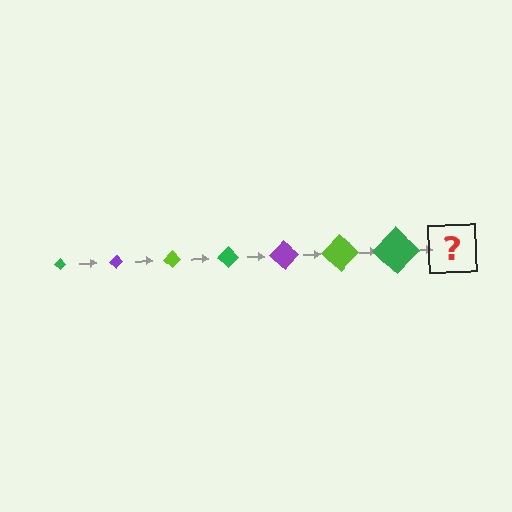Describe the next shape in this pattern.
It should be a purple diamond, larger than the previous one.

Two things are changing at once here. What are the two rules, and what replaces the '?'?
The two rules are that the diamond grows larger each step and the color cycles through green, purple, and lime. The '?' should be a purple diamond, larger than the previous one.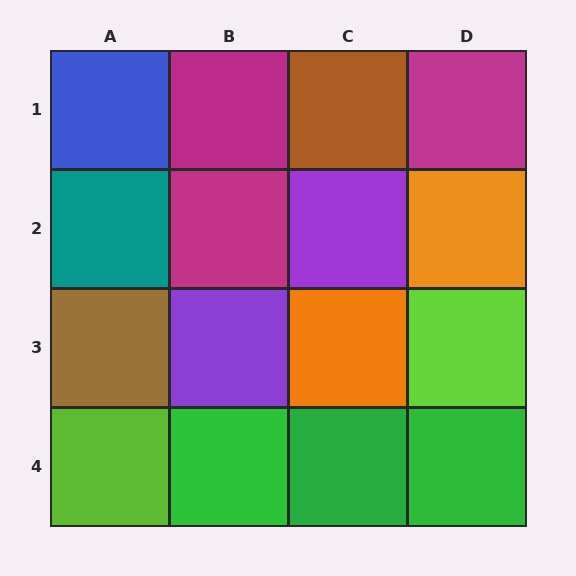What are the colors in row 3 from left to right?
Brown, purple, orange, lime.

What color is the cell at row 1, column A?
Blue.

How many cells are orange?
2 cells are orange.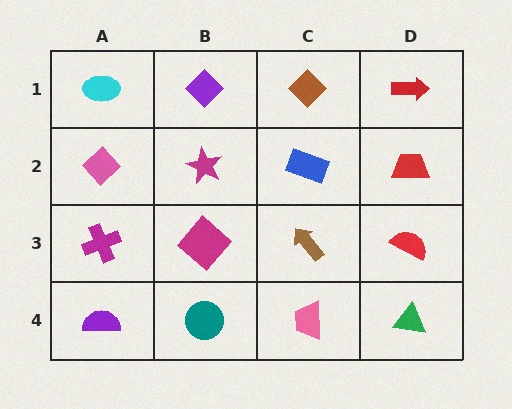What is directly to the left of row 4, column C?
A teal circle.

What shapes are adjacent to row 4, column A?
A magenta cross (row 3, column A), a teal circle (row 4, column B).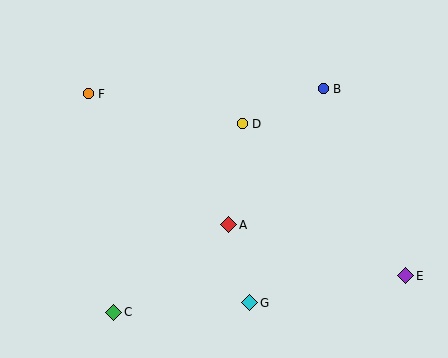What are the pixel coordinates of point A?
Point A is at (229, 225).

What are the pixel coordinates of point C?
Point C is at (114, 312).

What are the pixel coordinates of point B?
Point B is at (323, 89).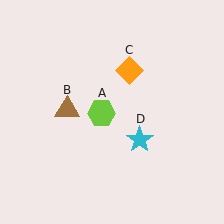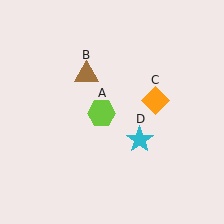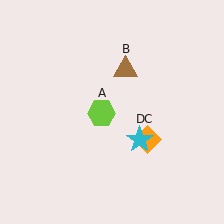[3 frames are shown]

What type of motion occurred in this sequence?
The brown triangle (object B), orange diamond (object C) rotated clockwise around the center of the scene.